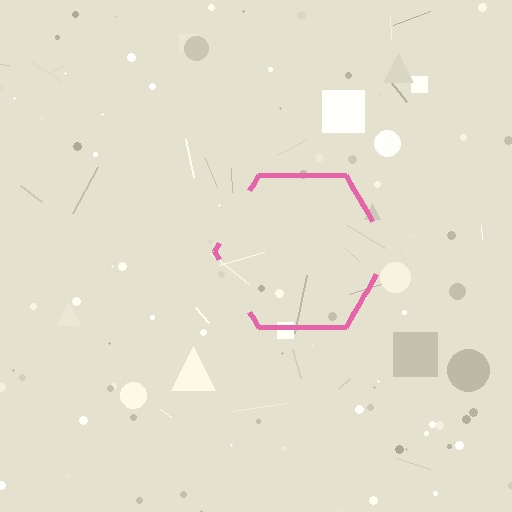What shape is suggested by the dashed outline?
The dashed outline suggests a hexagon.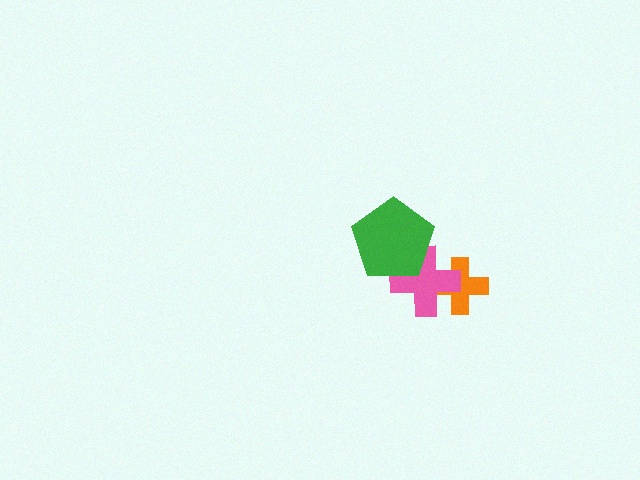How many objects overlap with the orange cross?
1 object overlaps with the orange cross.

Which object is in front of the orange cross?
The pink cross is in front of the orange cross.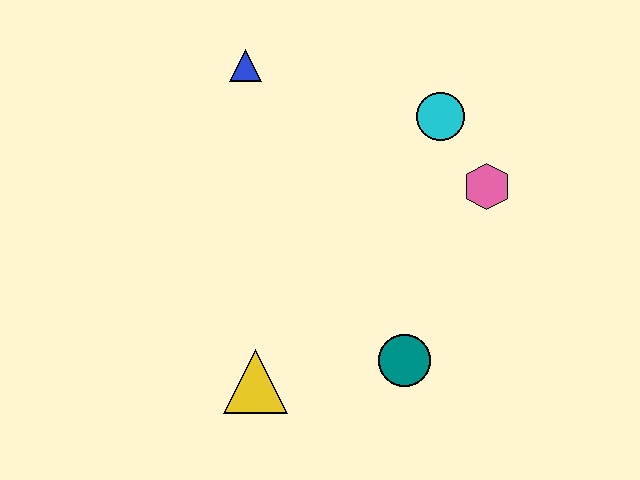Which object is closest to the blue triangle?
The cyan circle is closest to the blue triangle.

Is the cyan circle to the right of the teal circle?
Yes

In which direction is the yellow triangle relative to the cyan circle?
The yellow triangle is below the cyan circle.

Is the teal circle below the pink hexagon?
Yes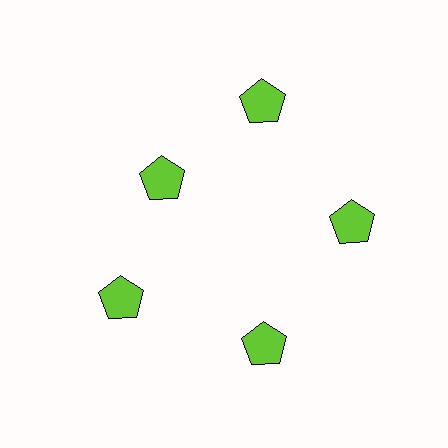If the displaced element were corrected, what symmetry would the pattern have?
It would have 5-fold rotational symmetry — the pattern would map onto itself every 72 degrees.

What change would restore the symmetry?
The symmetry would be restored by moving it outward, back onto the ring so that all 5 pentagons sit at equal angles and equal distance from the center.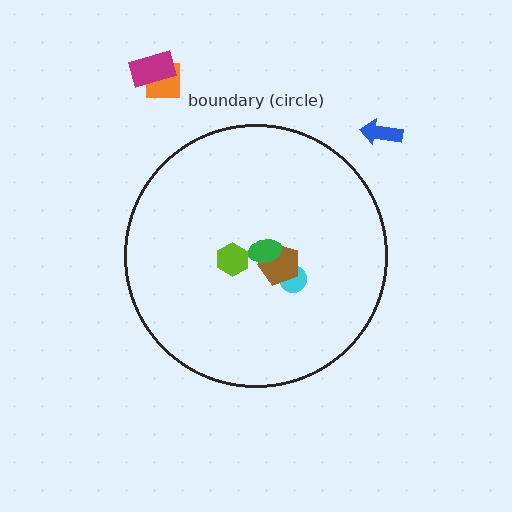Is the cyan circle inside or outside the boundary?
Inside.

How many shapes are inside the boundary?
4 inside, 3 outside.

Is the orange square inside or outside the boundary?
Outside.